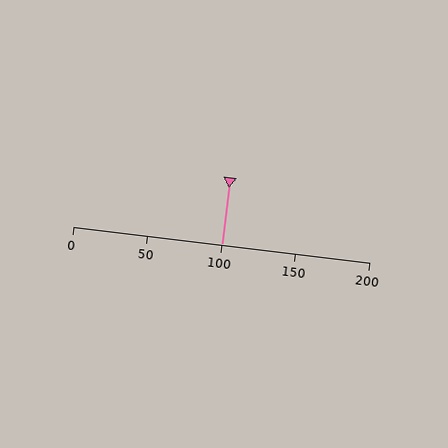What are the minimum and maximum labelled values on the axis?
The axis runs from 0 to 200.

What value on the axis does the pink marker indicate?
The marker indicates approximately 100.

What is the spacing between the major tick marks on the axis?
The major ticks are spaced 50 apart.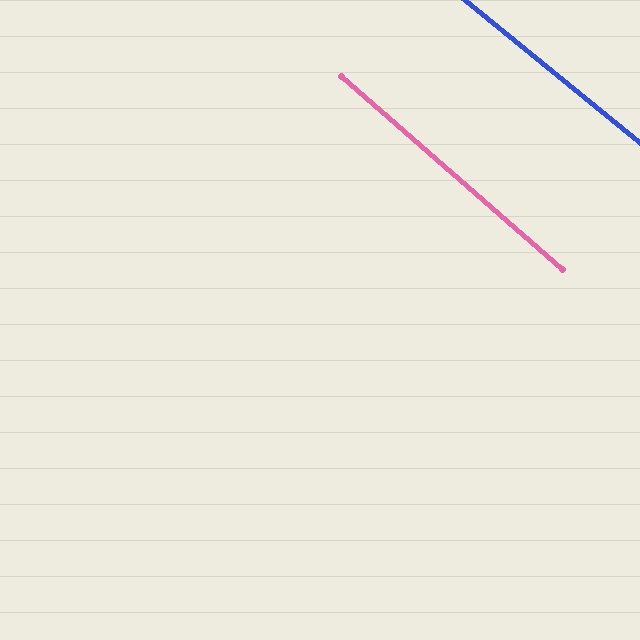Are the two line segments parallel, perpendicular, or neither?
Parallel — their directions differ by only 1.7°.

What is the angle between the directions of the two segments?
Approximately 2 degrees.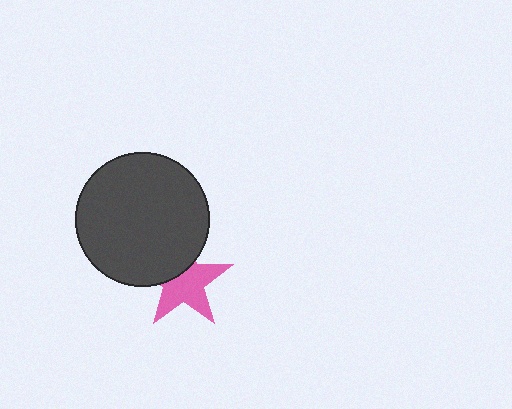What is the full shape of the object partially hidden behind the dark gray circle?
The partially hidden object is a pink star.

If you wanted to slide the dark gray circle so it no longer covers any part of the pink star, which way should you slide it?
Slide it up — that is the most direct way to separate the two shapes.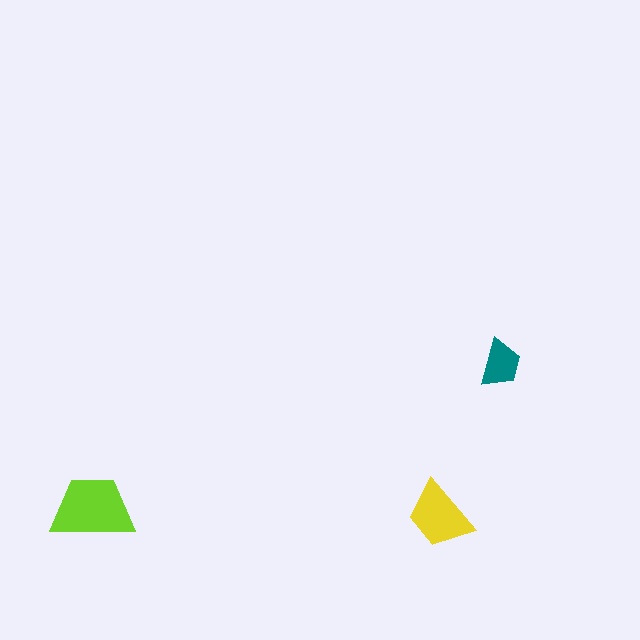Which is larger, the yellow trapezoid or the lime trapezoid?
The lime one.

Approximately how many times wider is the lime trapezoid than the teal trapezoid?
About 1.5 times wider.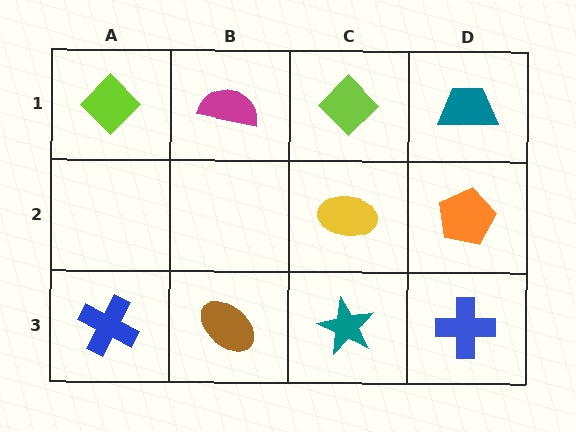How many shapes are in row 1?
4 shapes.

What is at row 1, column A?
A lime diamond.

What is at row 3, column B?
A brown ellipse.